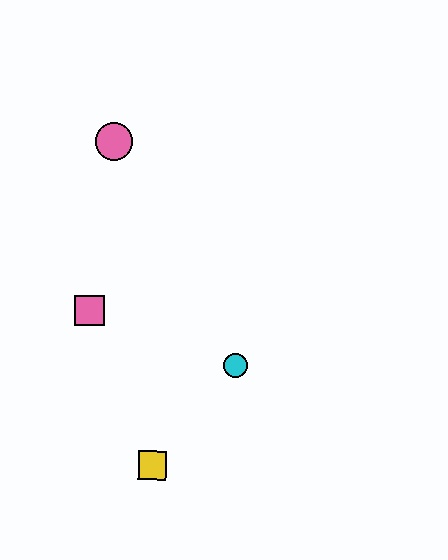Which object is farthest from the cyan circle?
The pink circle is farthest from the cyan circle.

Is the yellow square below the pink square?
Yes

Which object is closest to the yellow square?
The cyan circle is closest to the yellow square.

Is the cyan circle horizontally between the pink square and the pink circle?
No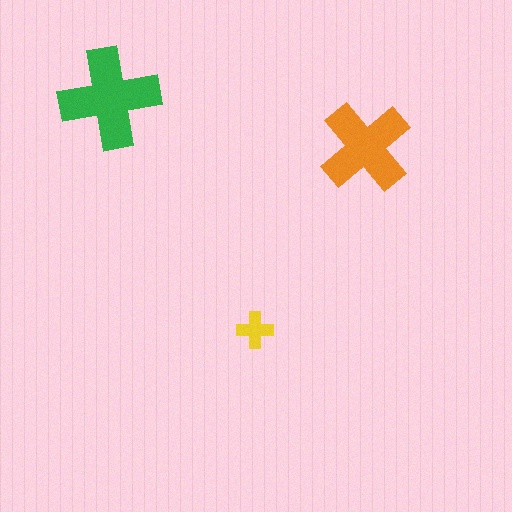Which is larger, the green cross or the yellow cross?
The green one.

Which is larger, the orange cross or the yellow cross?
The orange one.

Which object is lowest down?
The yellow cross is bottommost.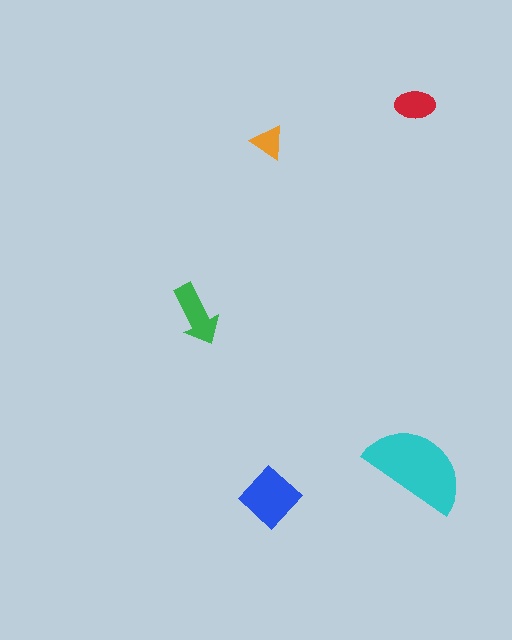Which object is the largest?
The cyan semicircle.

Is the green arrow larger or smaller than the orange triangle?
Larger.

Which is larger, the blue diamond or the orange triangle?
The blue diamond.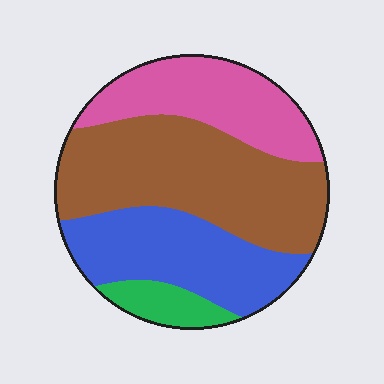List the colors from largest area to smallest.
From largest to smallest: brown, blue, pink, green.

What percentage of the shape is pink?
Pink covers roughly 25% of the shape.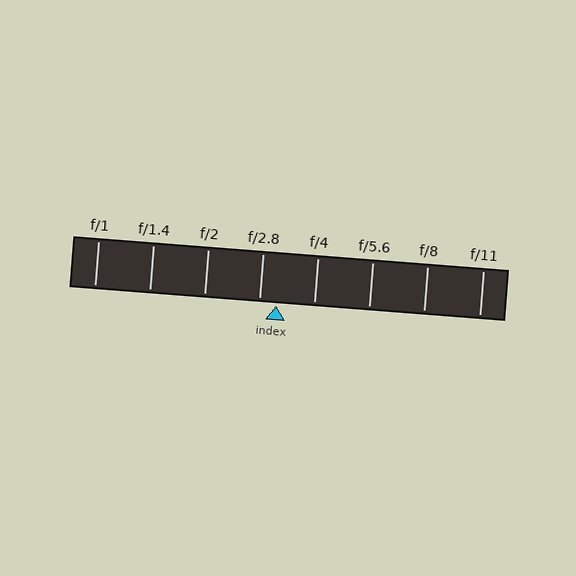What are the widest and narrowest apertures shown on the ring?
The widest aperture shown is f/1 and the narrowest is f/11.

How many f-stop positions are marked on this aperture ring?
There are 8 f-stop positions marked.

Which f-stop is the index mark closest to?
The index mark is closest to f/2.8.